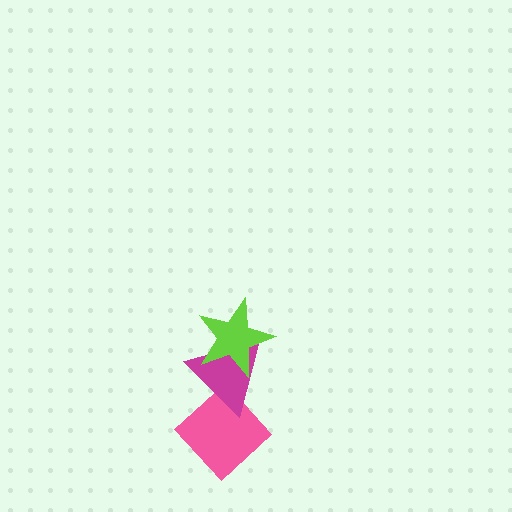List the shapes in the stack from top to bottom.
From top to bottom: the lime star, the magenta triangle, the pink diamond.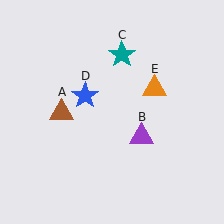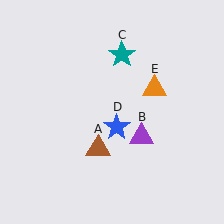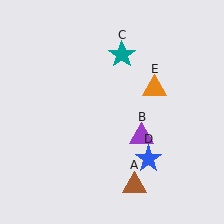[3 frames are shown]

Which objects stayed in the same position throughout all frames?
Purple triangle (object B) and teal star (object C) and orange triangle (object E) remained stationary.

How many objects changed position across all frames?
2 objects changed position: brown triangle (object A), blue star (object D).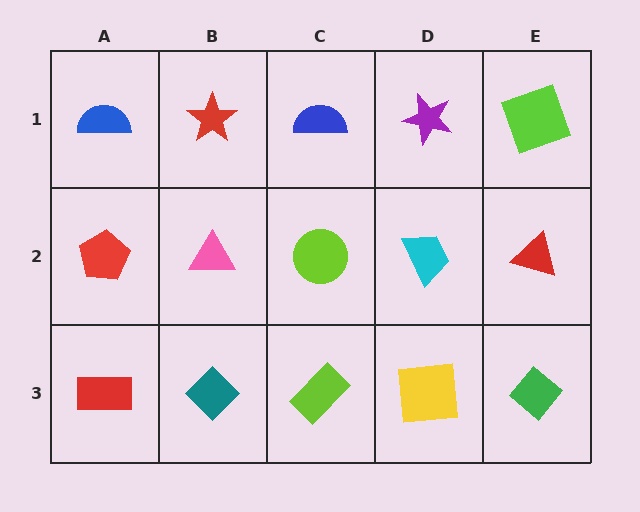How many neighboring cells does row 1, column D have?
3.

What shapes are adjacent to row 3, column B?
A pink triangle (row 2, column B), a red rectangle (row 3, column A), a lime rectangle (row 3, column C).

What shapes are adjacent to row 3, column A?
A red pentagon (row 2, column A), a teal diamond (row 3, column B).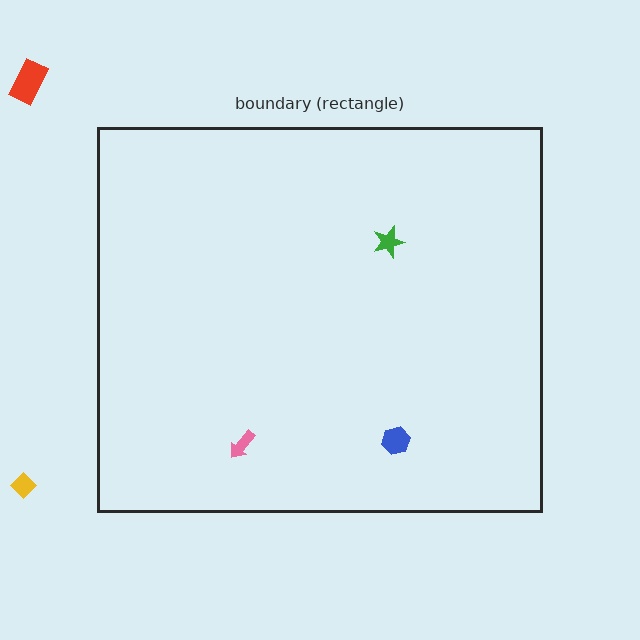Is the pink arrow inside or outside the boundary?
Inside.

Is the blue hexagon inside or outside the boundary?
Inside.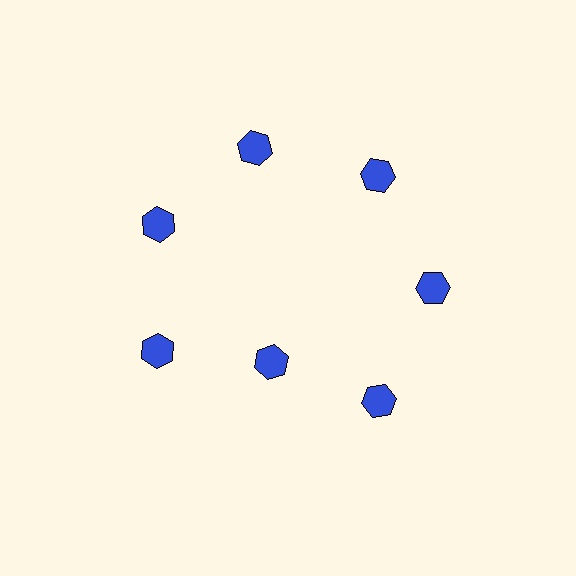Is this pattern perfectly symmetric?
No. The 7 blue hexagons are arranged in a ring, but one element near the 6 o'clock position is pulled inward toward the center, breaking the 7-fold rotational symmetry.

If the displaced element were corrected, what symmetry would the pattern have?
It would have 7-fold rotational symmetry — the pattern would map onto itself every 51 degrees.